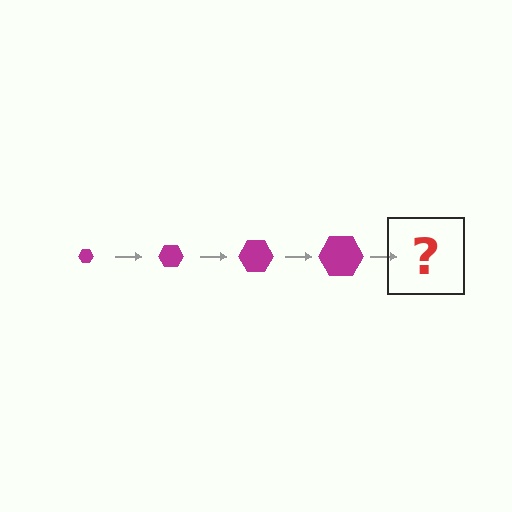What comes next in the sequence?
The next element should be a magenta hexagon, larger than the previous one.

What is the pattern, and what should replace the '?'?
The pattern is that the hexagon gets progressively larger each step. The '?' should be a magenta hexagon, larger than the previous one.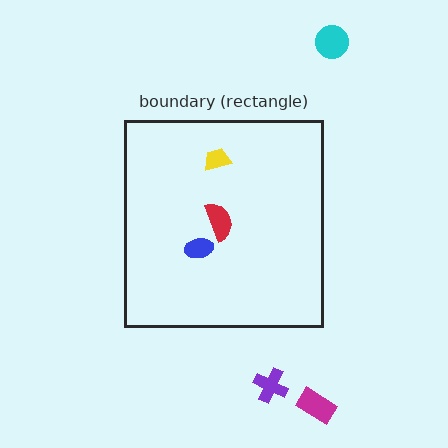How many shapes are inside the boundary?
3 inside, 3 outside.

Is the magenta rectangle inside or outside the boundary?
Outside.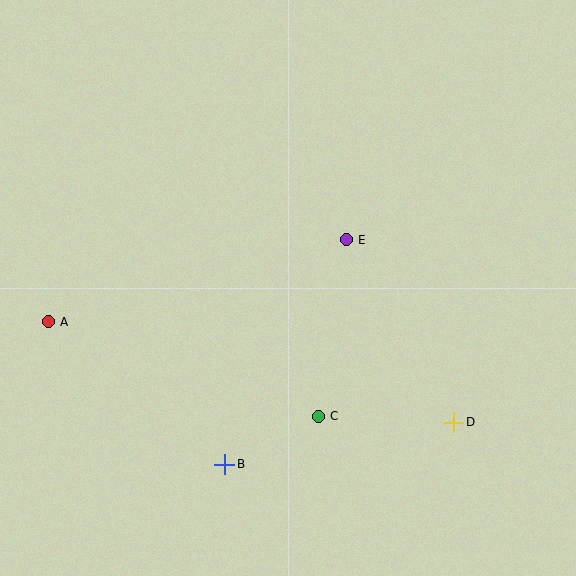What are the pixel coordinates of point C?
Point C is at (318, 416).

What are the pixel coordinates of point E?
Point E is at (346, 240).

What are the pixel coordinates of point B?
Point B is at (225, 464).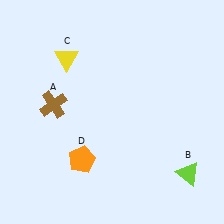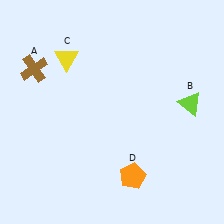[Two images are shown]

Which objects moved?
The objects that moved are: the brown cross (A), the lime triangle (B), the orange pentagon (D).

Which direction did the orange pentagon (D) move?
The orange pentagon (D) moved right.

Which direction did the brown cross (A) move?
The brown cross (A) moved up.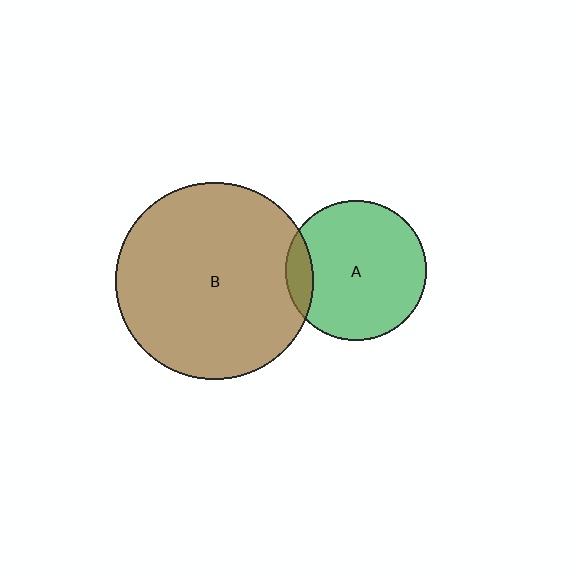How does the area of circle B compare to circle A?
Approximately 2.0 times.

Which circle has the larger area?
Circle B (brown).